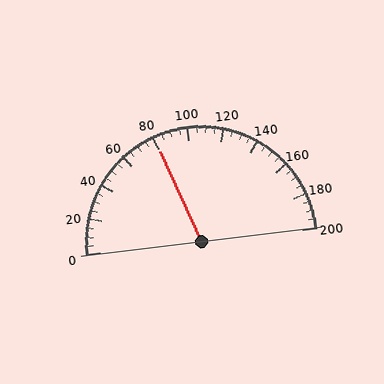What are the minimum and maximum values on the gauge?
The gauge ranges from 0 to 200.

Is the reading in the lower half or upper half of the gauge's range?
The reading is in the lower half of the range (0 to 200).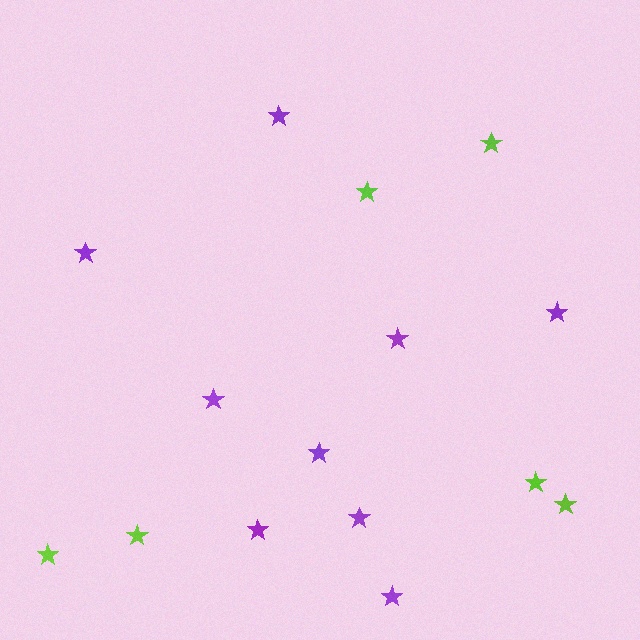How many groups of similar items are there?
There are 2 groups: one group of lime stars (6) and one group of purple stars (9).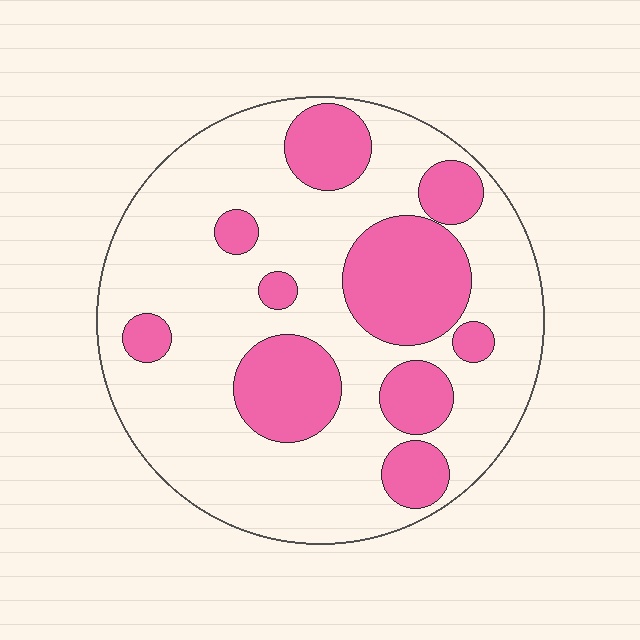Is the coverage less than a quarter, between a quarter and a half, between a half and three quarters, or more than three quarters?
Between a quarter and a half.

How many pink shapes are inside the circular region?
10.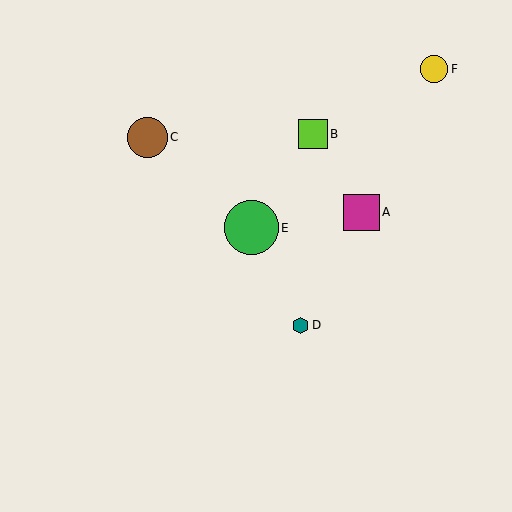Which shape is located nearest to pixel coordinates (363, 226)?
The magenta square (labeled A) at (362, 212) is nearest to that location.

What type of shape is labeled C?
Shape C is a brown circle.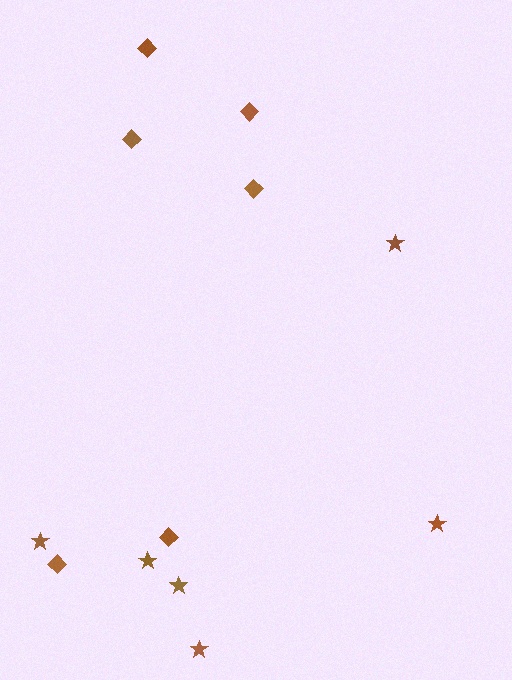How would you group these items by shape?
There are 2 groups: one group of stars (6) and one group of diamonds (6).